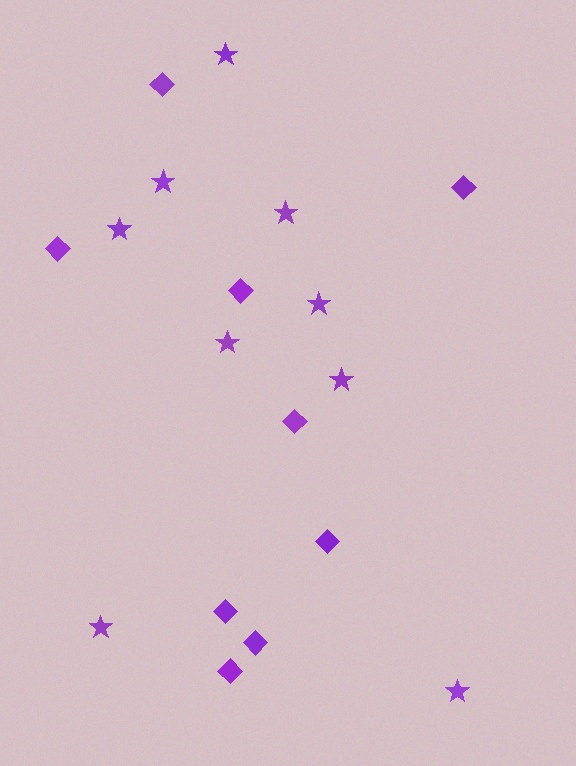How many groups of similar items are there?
There are 2 groups: one group of stars (9) and one group of diamonds (9).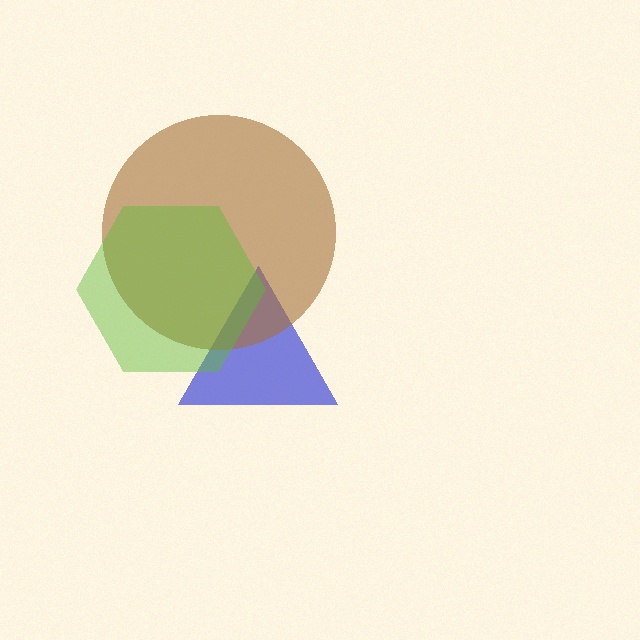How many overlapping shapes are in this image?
There are 3 overlapping shapes in the image.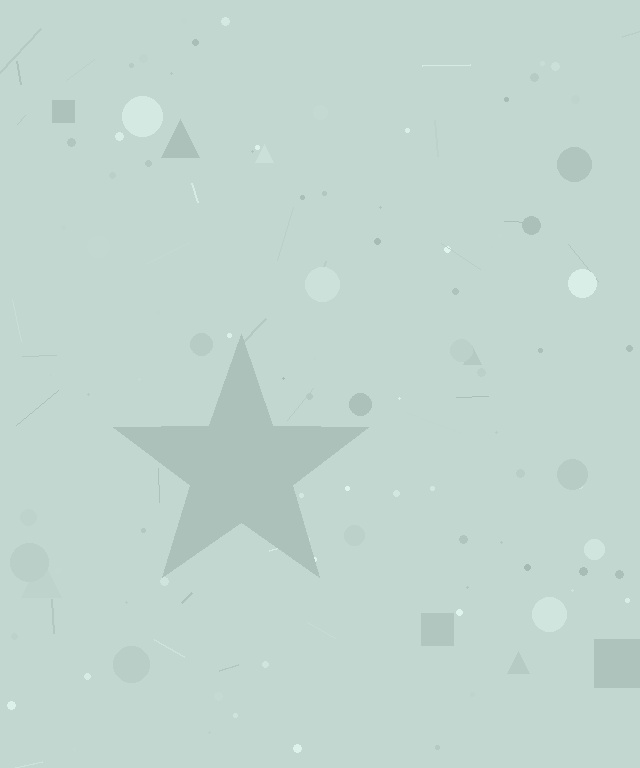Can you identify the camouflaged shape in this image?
The camouflaged shape is a star.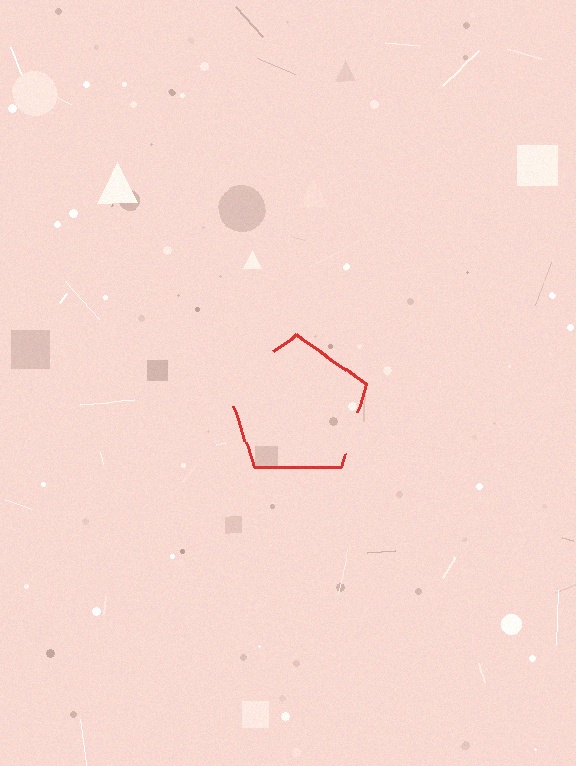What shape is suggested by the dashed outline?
The dashed outline suggests a pentagon.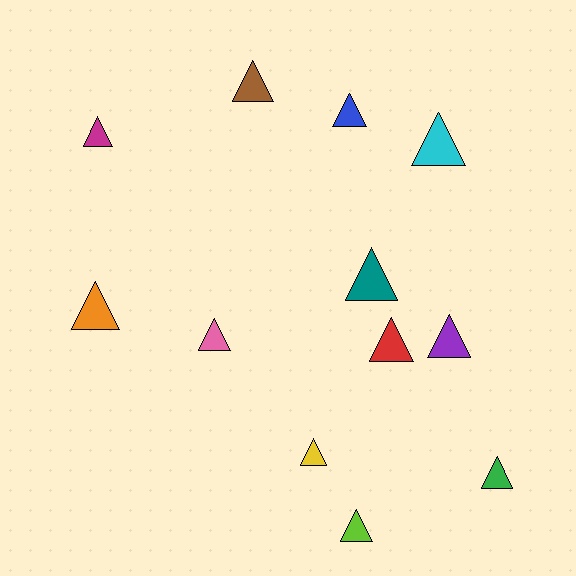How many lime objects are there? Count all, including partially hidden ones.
There is 1 lime object.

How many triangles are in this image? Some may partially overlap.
There are 12 triangles.